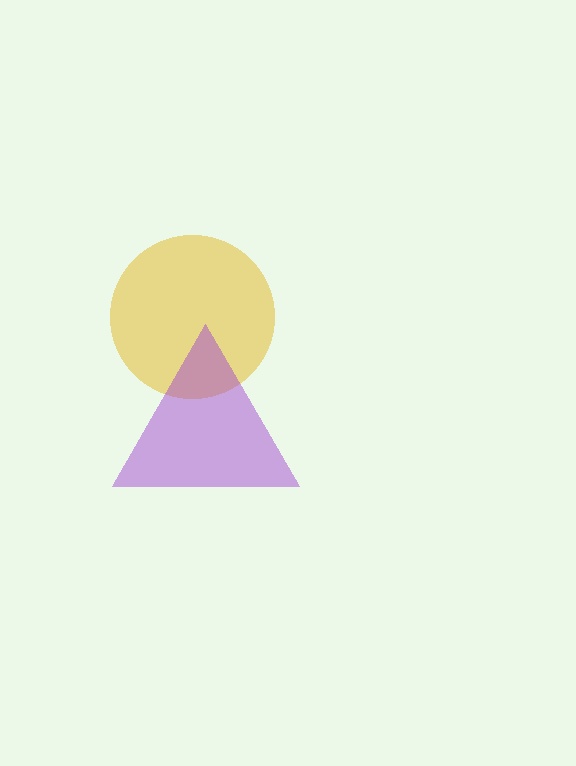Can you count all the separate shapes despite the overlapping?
Yes, there are 2 separate shapes.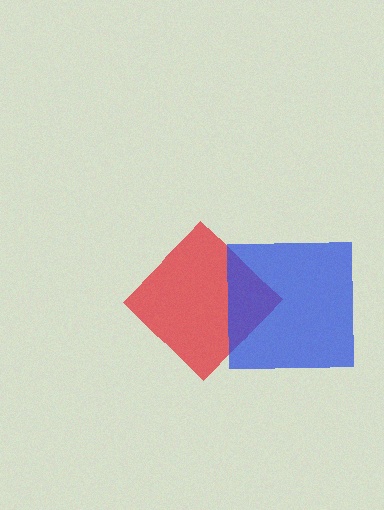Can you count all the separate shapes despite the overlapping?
Yes, there are 2 separate shapes.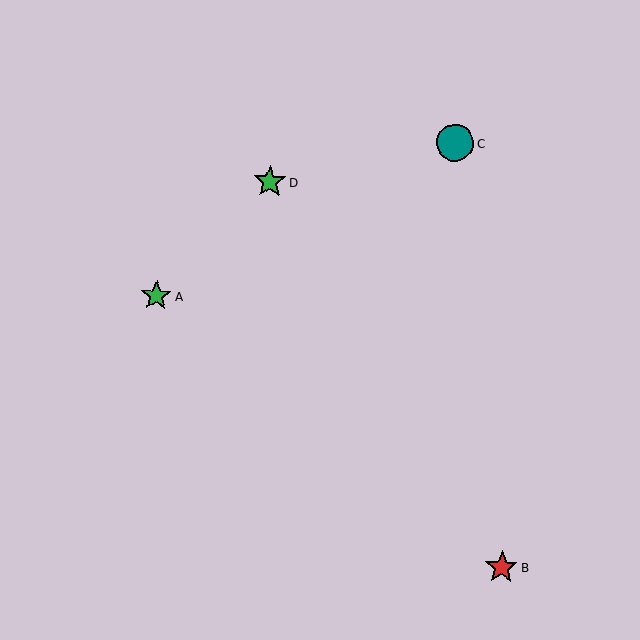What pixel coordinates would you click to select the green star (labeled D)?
Click at (270, 182) to select the green star D.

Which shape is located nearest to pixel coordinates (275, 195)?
The green star (labeled D) at (270, 182) is nearest to that location.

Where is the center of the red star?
The center of the red star is at (502, 567).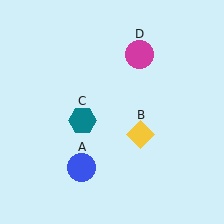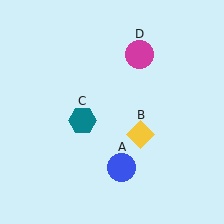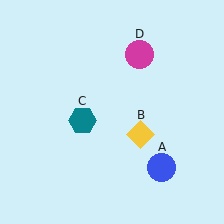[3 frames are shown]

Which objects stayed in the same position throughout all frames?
Yellow diamond (object B) and teal hexagon (object C) and magenta circle (object D) remained stationary.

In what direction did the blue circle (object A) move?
The blue circle (object A) moved right.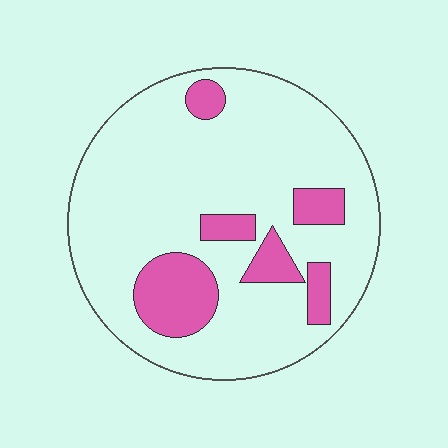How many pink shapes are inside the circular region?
6.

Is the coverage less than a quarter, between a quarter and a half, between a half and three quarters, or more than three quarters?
Less than a quarter.